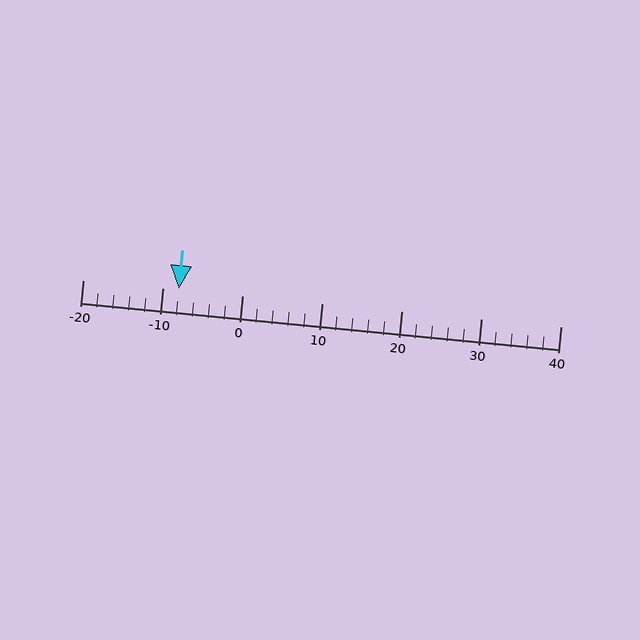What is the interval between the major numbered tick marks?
The major tick marks are spaced 10 units apart.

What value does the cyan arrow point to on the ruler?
The cyan arrow points to approximately -8.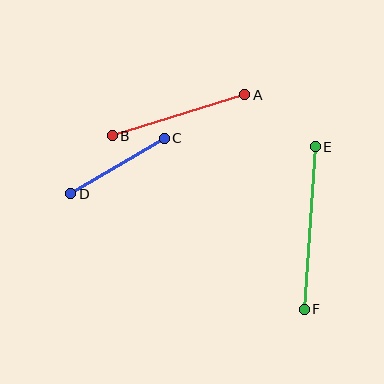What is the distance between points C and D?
The distance is approximately 109 pixels.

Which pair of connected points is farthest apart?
Points E and F are farthest apart.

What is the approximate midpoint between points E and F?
The midpoint is at approximately (310, 228) pixels.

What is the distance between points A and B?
The distance is approximately 139 pixels.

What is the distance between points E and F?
The distance is approximately 163 pixels.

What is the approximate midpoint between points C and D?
The midpoint is at approximately (118, 166) pixels.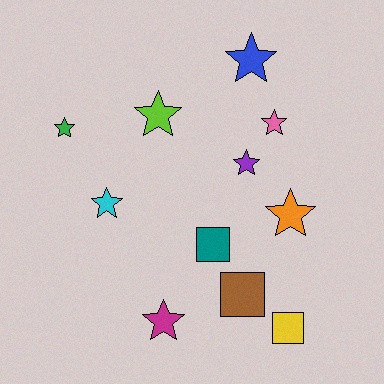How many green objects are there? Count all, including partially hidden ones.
There is 1 green object.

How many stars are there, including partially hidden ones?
There are 8 stars.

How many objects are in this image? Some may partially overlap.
There are 11 objects.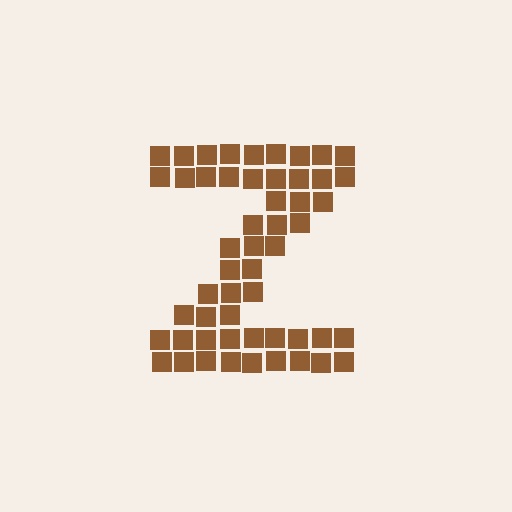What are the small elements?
The small elements are squares.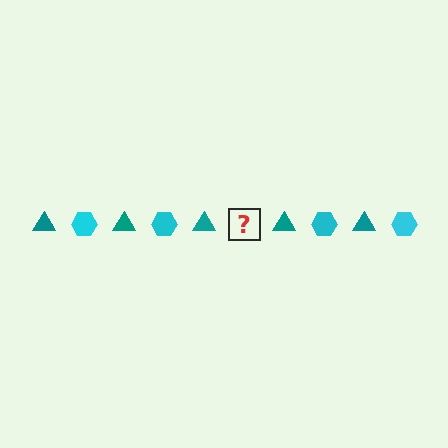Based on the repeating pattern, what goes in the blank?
The blank should be a cyan hexagon.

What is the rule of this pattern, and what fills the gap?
The rule is that the pattern alternates between teal triangle and cyan hexagon. The gap should be filled with a cyan hexagon.